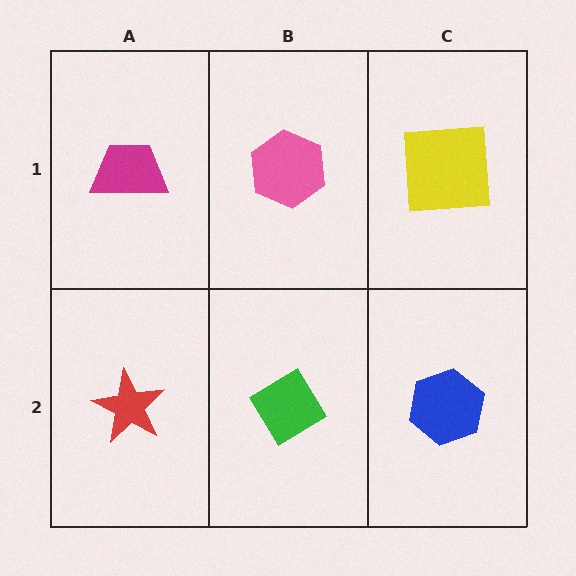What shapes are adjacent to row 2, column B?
A pink hexagon (row 1, column B), a red star (row 2, column A), a blue hexagon (row 2, column C).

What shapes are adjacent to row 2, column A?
A magenta trapezoid (row 1, column A), a green diamond (row 2, column B).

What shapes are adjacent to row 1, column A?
A red star (row 2, column A), a pink hexagon (row 1, column B).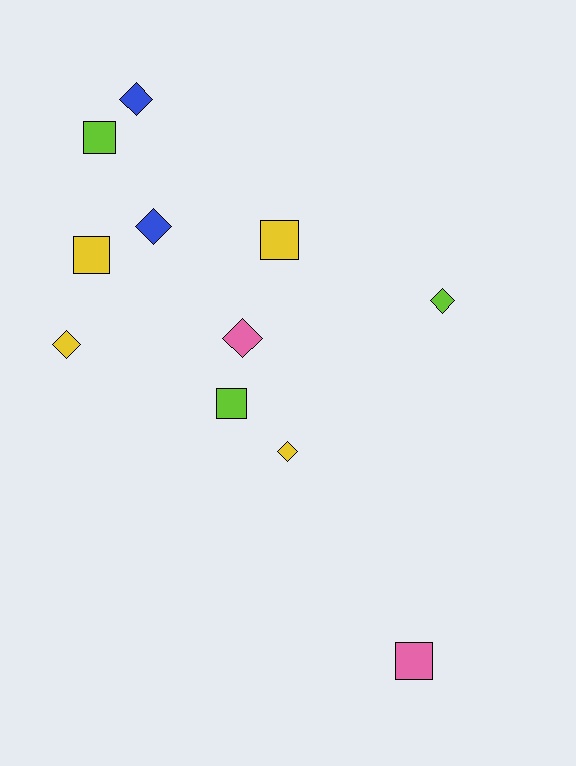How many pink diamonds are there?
There is 1 pink diamond.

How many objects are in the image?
There are 11 objects.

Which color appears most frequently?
Yellow, with 4 objects.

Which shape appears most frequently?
Diamond, with 6 objects.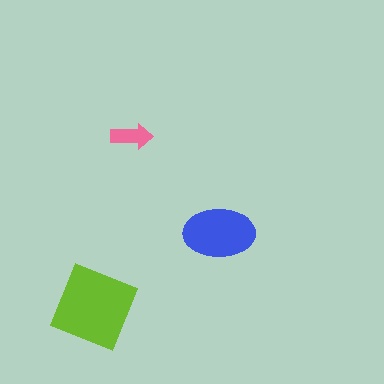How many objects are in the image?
There are 3 objects in the image.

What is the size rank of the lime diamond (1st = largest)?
1st.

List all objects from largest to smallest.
The lime diamond, the blue ellipse, the pink arrow.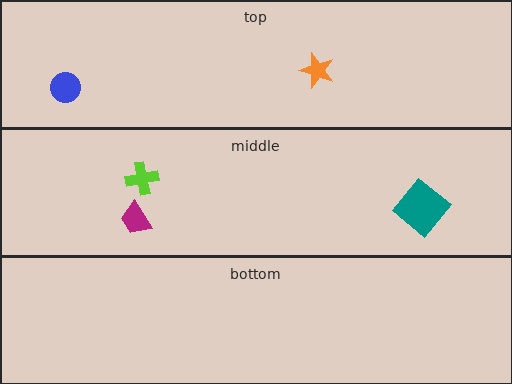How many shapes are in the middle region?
3.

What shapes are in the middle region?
The magenta trapezoid, the teal diamond, the lime cross.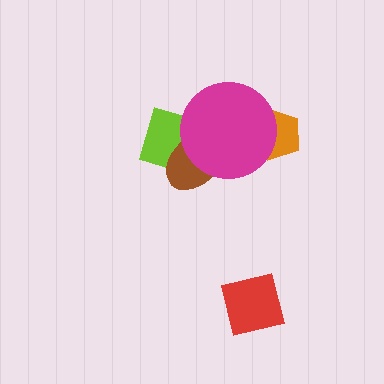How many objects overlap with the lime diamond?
2 objects overlap with the lime diamond.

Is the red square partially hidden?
No, no other shape covers it.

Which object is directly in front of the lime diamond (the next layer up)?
The brown ellipse is directly in front of the lime diamond.